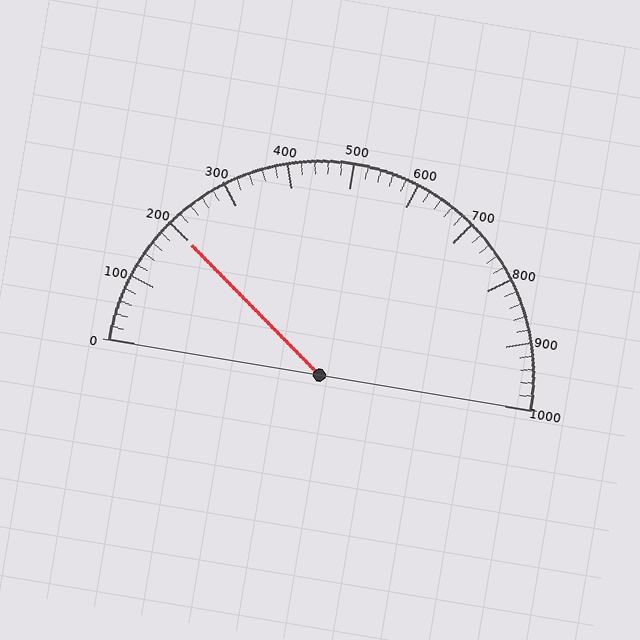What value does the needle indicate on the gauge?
The needle indicates approximately 200.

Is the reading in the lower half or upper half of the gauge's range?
The reading is in the lower half of the range (0 to 1000).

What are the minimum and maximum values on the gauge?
The gauge ranges from 0 to 1000.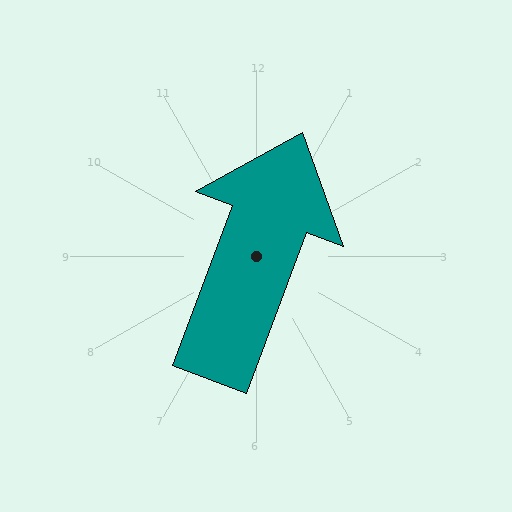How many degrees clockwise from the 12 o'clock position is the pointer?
Approximately 21 degrees.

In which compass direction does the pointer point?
North.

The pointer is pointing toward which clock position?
Roughly 1 o'clock.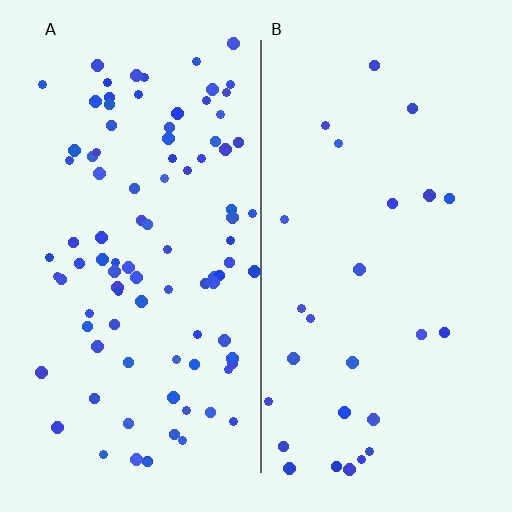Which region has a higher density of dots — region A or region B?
A (the left).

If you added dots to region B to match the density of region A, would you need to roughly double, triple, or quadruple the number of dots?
Approximately quadruple.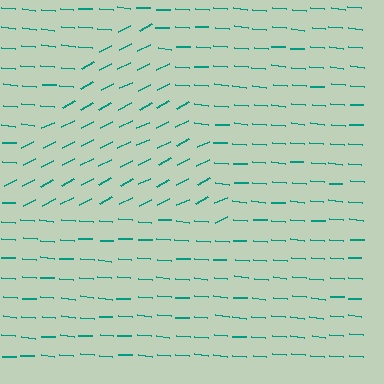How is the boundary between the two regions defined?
The boundary is defined purely by a change in line orientation (approximately 31 degrees difference). All lines are the same color and thickness.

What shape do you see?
I see a triangle.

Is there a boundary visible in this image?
Yes, there is a texture boundary formed by a change in line orientation.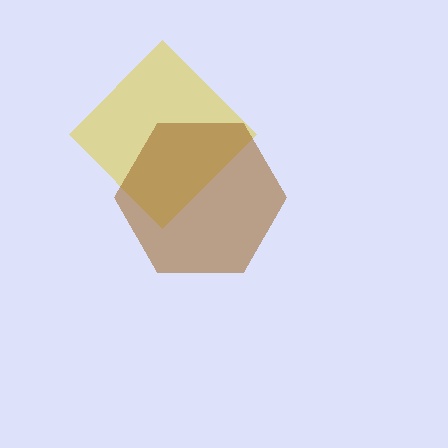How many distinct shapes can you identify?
There are 2 distinct shapes: a yellow diamond, a brown hexagon.